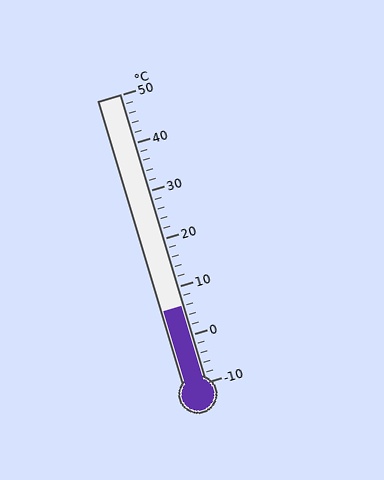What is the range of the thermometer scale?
The thermometer scale ranges from -10°C to 50°C.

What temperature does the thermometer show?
The thermometer shows approximately 6°C.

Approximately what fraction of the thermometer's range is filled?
The thermometer is filled to approximately 25% of its range.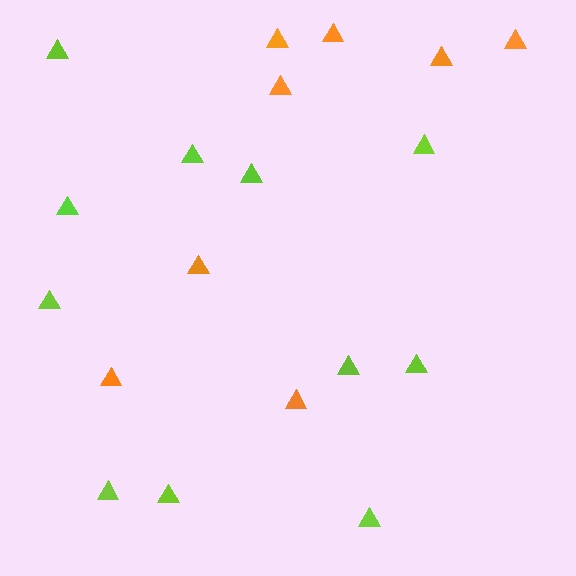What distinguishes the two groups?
There are 2 groups: one group of orange triangles (8) and one group of lime triangles (11).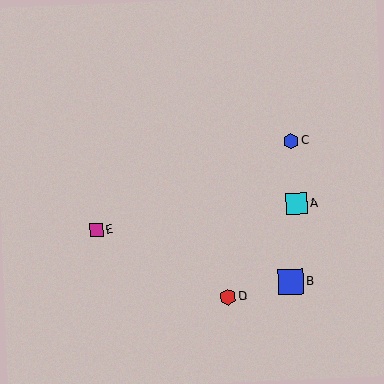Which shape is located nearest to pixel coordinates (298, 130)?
The blue hexagon (labeled C) at (291, 141) is nearest to that location.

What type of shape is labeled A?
Shape A is a cyan square.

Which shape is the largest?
The blue square (labeled B) is the largest.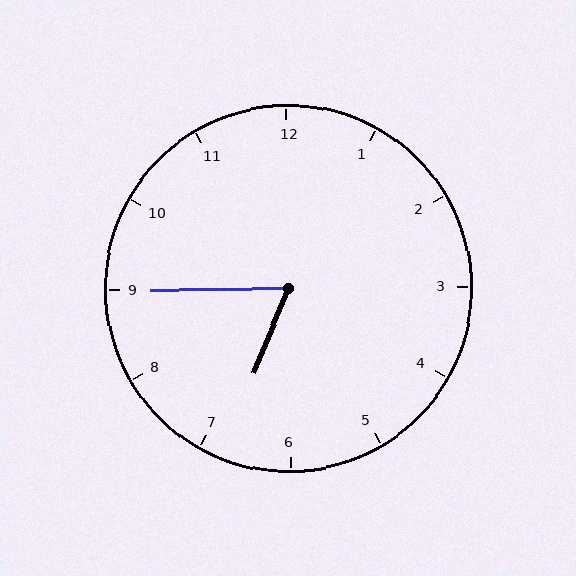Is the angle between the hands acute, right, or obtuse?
It is acute.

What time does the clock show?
6:45.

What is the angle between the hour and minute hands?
Approximately 68 degrees.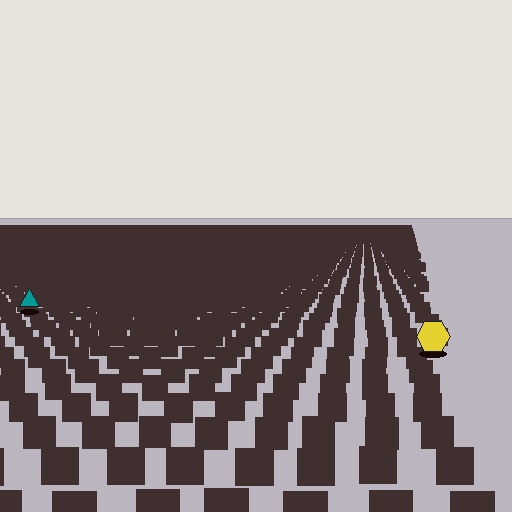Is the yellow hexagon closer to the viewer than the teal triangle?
Yes. The yellow hexagon is closer — you can tell from the texture gradient: the ground texture is coarser near it.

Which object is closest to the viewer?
The yellow hexagon is closest. The texture marks near it are larger and more spread out.